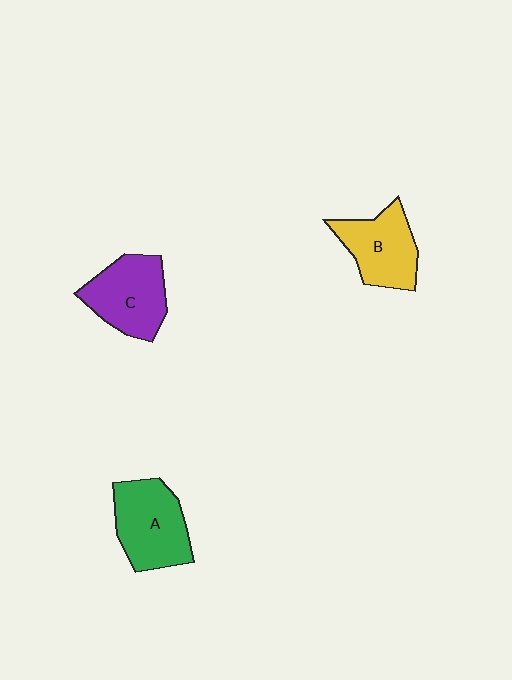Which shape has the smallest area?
Shape B (yellow).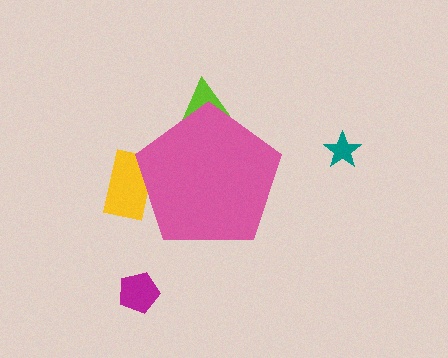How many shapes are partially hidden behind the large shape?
2 shapes are partially hidden.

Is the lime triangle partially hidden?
Yes, the lime triangle is partially hidden behind the pink pentagon.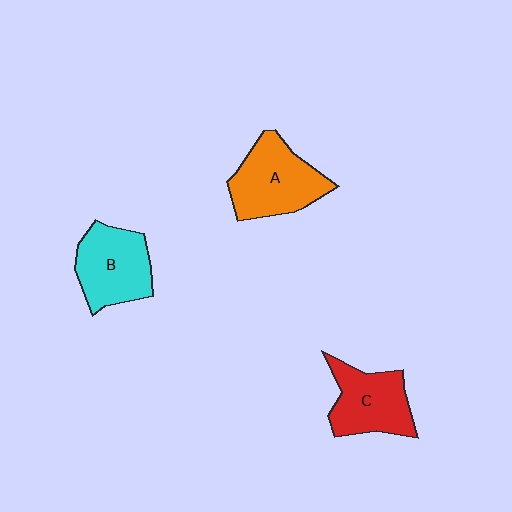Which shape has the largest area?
Shape A (orange).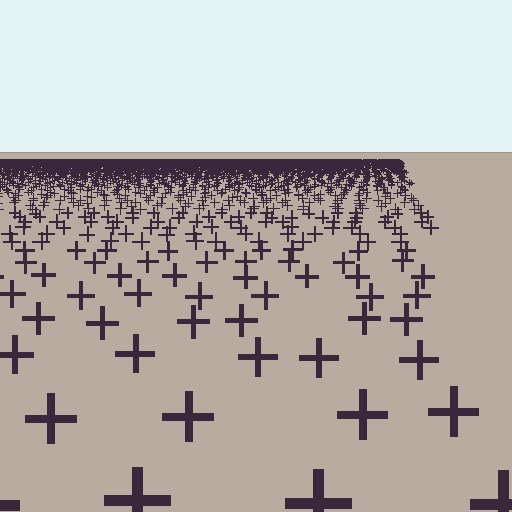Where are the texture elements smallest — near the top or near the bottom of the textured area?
Near the top.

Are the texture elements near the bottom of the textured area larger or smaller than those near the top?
Larger. Near the bottom, elements are closer to the viewer and appear at a bigger on-screen size.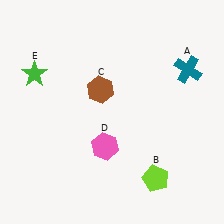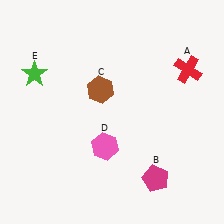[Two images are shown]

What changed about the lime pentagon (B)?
In Image 1, B is lime. In Image 2, it changed to magenta.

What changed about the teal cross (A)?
In Image 1, A is teal. In Image 2, it changed to red.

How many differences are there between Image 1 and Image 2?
There are 2 differences between the two images.